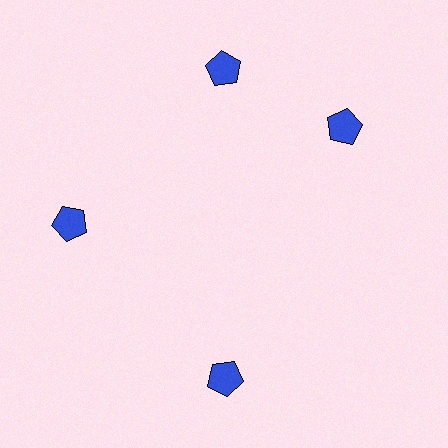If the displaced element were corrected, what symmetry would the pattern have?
It would have 4-fold rotational symmetry — the pattern would map onto itself every 90 degrees.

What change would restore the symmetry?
The symmetry would be restored by rotating it back into even spacing with its neighbors so that all 4 pentagons sit at equal angles and equal distance from the center.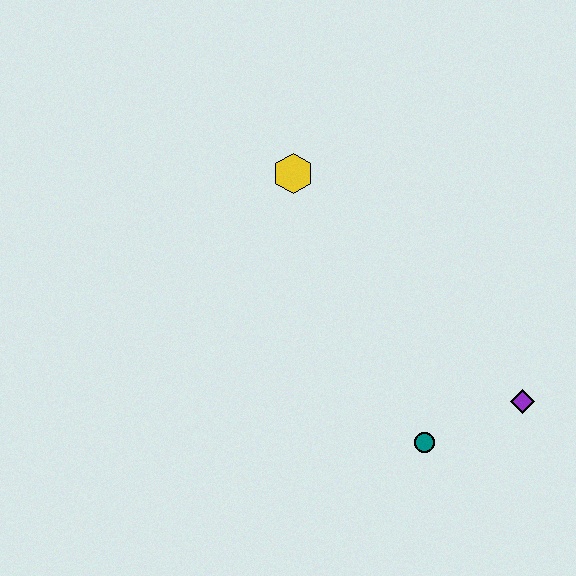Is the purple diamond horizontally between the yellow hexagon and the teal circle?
No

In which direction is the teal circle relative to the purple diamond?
The teal circle is to the left of the purple diamond.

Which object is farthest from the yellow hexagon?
The purple diamond is farthest from the yellow hexagon.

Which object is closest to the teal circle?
The purple diamond is closest to the teal circle.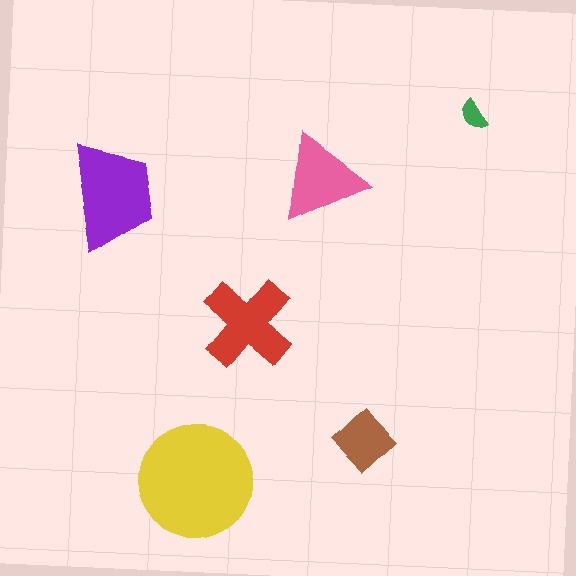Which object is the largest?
The yellow circle.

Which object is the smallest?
The green semicircle.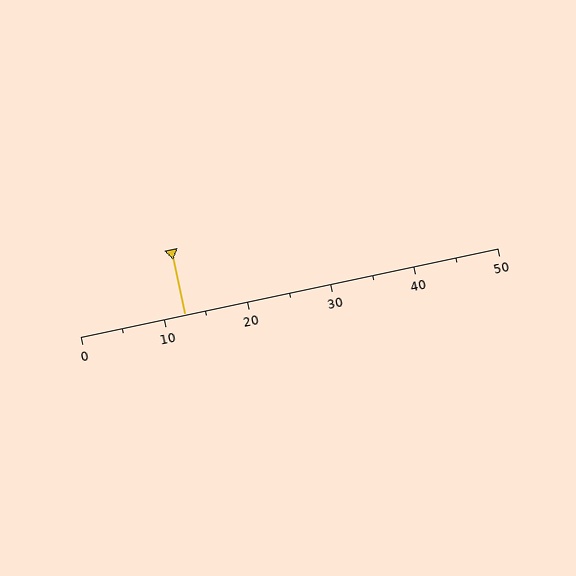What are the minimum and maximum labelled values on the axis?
The axis runs from 0 to 50.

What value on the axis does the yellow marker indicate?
The marker indicates approximately 12.5.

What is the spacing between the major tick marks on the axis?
The major ticks are spaced 10 apart.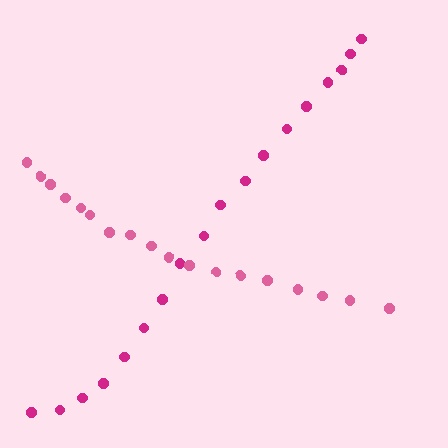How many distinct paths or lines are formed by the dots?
There are 2 distinct paths.